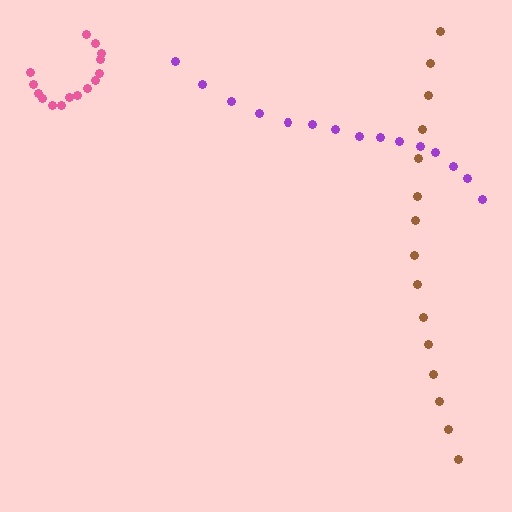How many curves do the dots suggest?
There are 3 distinct paths.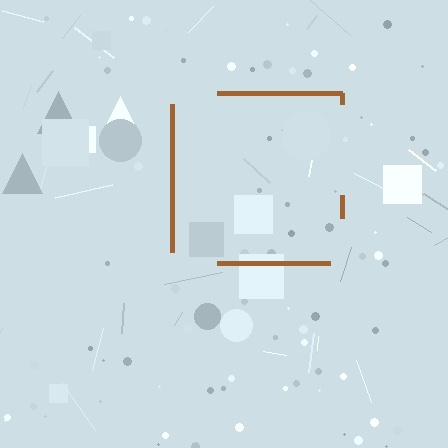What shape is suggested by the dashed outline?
The dashed outline suggests a square.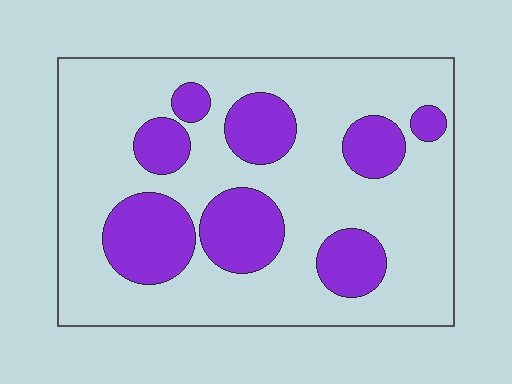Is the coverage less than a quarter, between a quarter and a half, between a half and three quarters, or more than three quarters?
Between a quarter and a half.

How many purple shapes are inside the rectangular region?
8.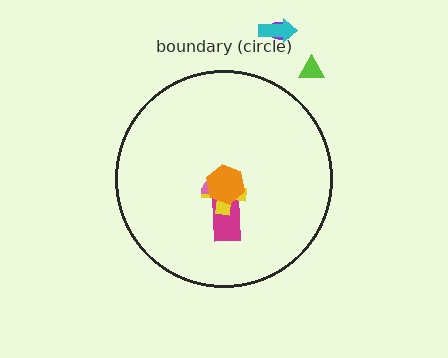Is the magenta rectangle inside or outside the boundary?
Inside.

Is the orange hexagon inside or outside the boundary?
Inside.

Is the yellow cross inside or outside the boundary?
Inside.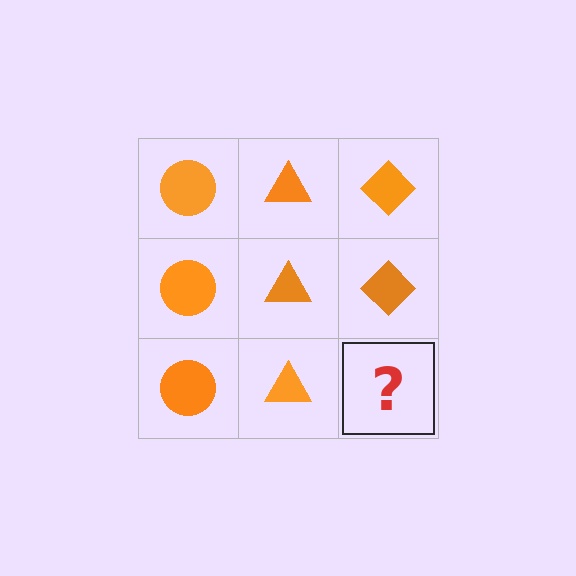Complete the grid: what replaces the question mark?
The question mark should be replaced with an orange diamond.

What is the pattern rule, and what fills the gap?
The rule is that each column has a consistent shape. The gap should be filled with an orange diamond.